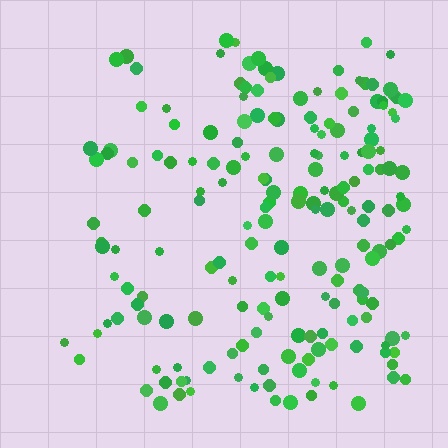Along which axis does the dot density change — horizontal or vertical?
Horizontal.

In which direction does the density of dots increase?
From left to right, with the right side densest.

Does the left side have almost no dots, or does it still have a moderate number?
Still a moderate number, just noticeably fewer than the right.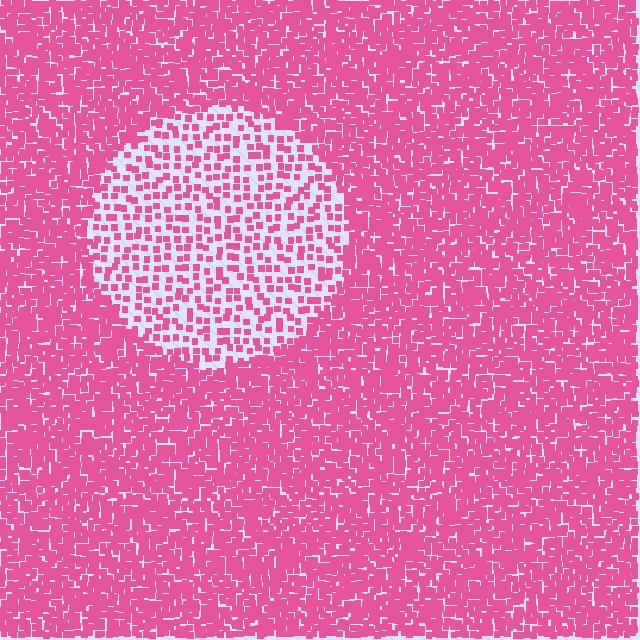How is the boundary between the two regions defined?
The boundary is defined by a change in element density (approximately 2.6x ratio). All elements are the same color, size, and shape.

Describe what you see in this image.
The image contains small pink elements arranged at two different densities. A circle-shaped region is visible where the elements are less densely packed than the surrounding area.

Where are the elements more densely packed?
The elements are more densely packed outside the circle boundary.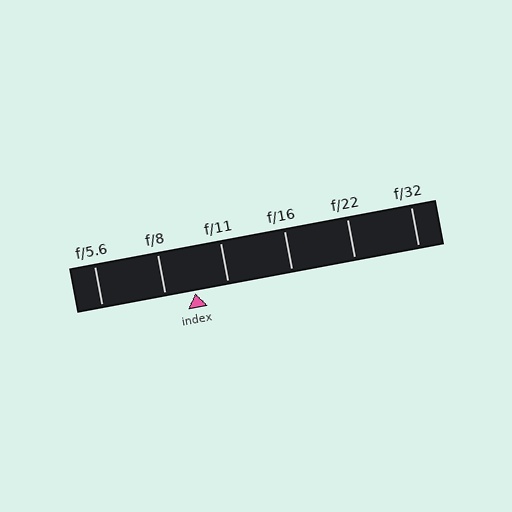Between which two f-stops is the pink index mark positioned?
The index mark is between f/8 and f/11.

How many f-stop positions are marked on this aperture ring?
There are 6 f-stop positions marked.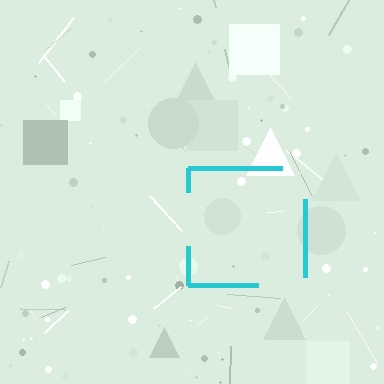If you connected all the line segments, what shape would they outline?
They would outline a square.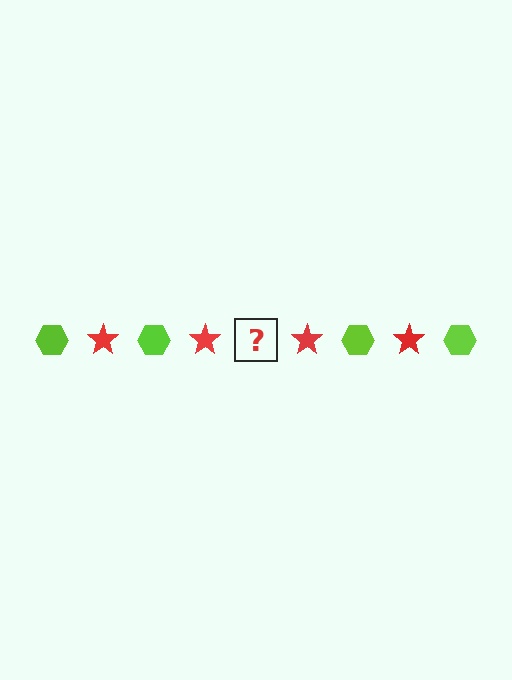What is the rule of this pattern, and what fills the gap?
The rule is that the pattern alternates between lime hexagon and red star. The gap should be filled with a lime hexagon.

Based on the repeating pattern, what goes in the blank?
The blank should be a lime hexagon.